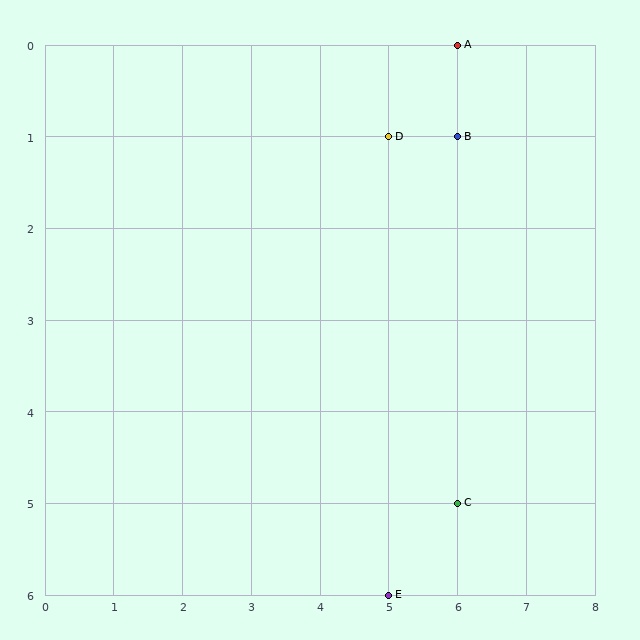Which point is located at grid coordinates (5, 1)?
Point D is at (5, 1).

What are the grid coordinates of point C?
Point C is at grid coordinates (6, 5).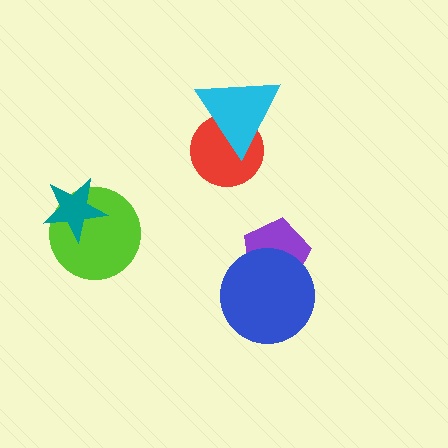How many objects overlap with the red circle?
1 object overlaps with the red circle.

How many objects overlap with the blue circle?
1 object overlaps with the blue circle.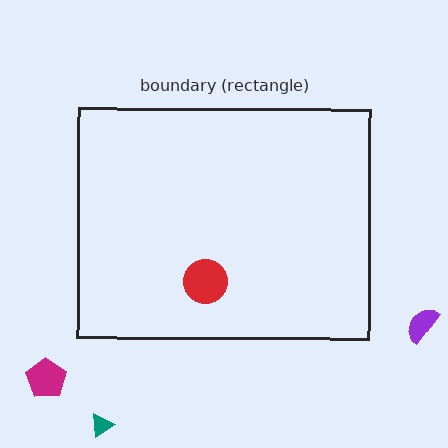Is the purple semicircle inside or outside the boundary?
Outside.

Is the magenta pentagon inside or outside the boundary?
Outside.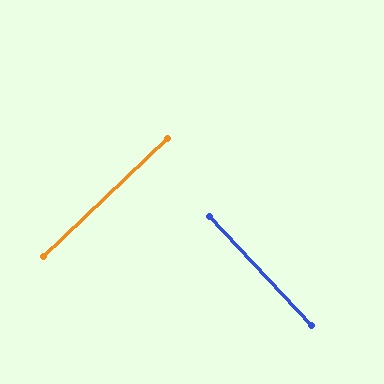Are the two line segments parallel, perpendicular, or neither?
Perpendicular — they meet at approximately 89°.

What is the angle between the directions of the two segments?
Approximately 89 degrees.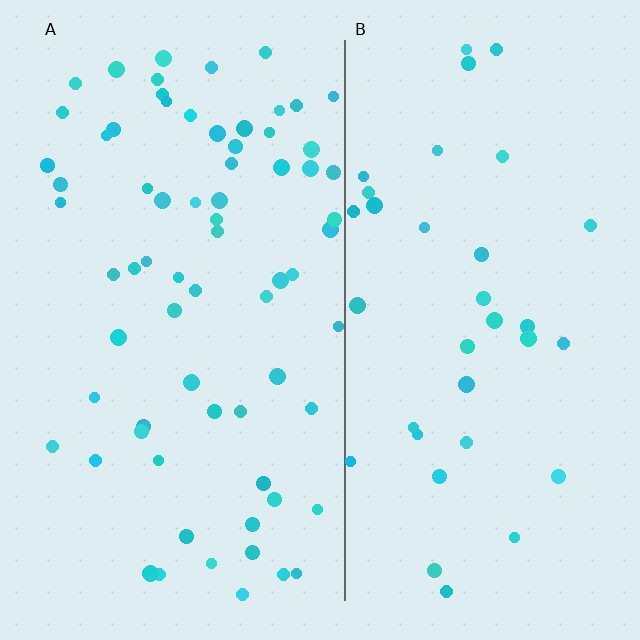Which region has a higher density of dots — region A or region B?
A (the left).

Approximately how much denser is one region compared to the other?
Approximately 2.0× — region A over region B.